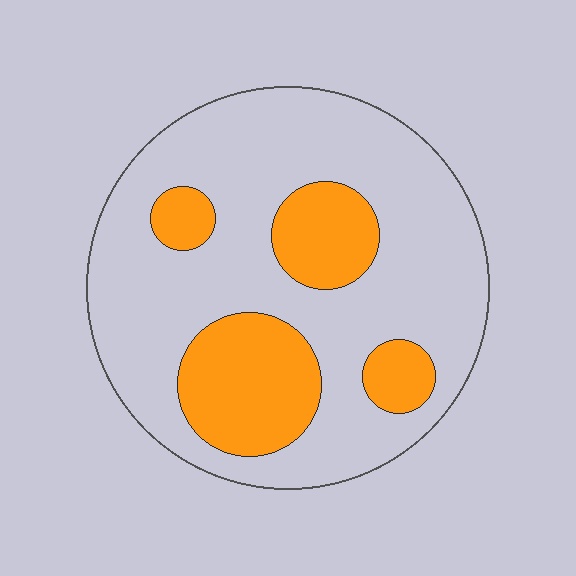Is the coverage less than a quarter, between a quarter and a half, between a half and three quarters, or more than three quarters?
Between a quarter and a half.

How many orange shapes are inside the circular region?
4.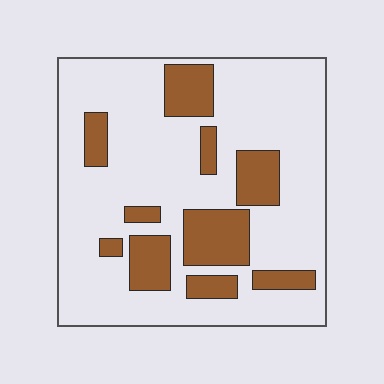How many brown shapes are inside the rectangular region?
10.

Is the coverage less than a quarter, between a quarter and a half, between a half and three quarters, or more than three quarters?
Less than a quarter.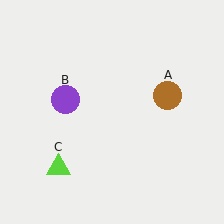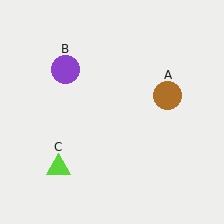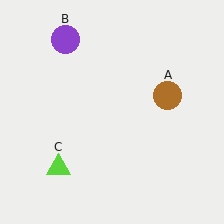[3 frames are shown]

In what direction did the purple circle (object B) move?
The purple circle (object B) moved up.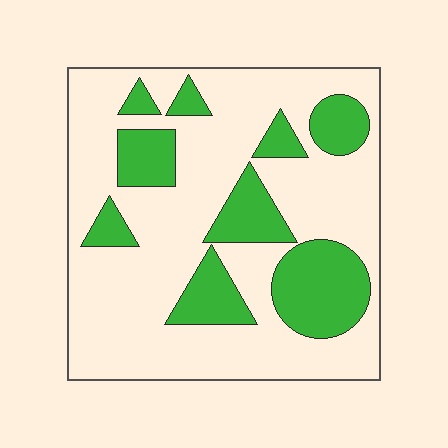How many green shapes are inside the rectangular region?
9.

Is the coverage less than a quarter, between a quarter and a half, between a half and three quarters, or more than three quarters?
Between a quarter and a half.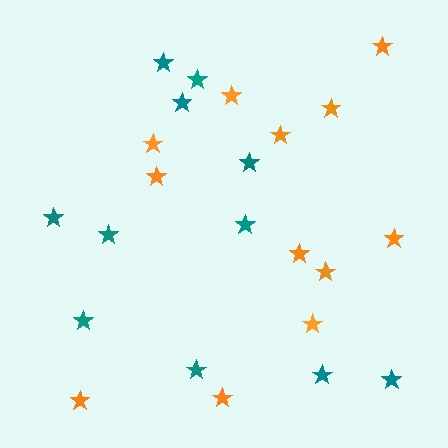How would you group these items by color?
There are 2 groups: one group of orange stars (12) and one group of teal stars (11).